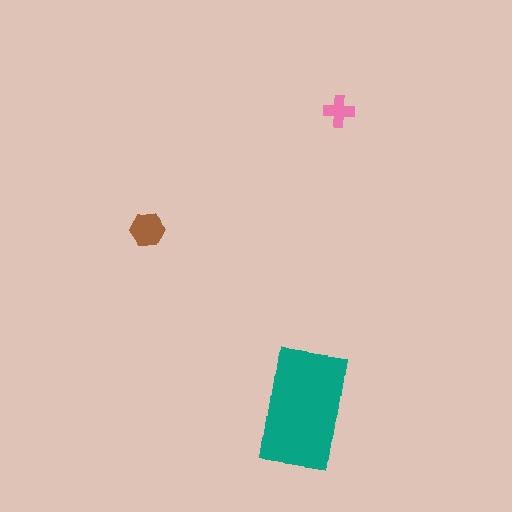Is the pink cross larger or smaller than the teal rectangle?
Smaller.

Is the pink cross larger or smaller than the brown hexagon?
Smaller.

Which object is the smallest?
The pink cross.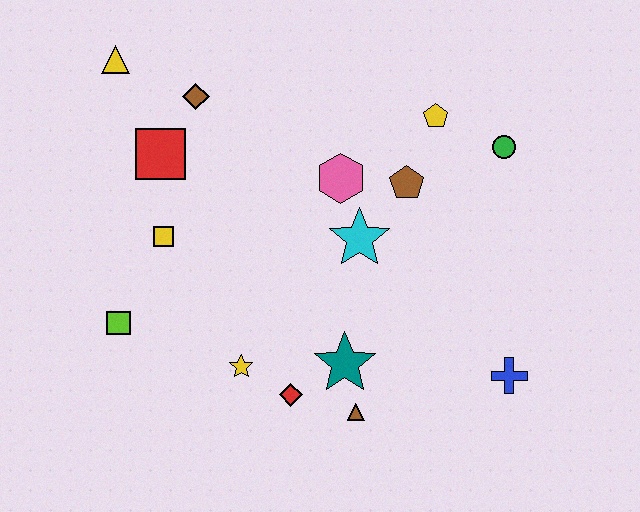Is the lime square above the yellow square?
No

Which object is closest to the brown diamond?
The red square is closest to the brown diamond.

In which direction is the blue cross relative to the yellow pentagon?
The blue cross is below the yellow pentagon.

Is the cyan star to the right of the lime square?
Yes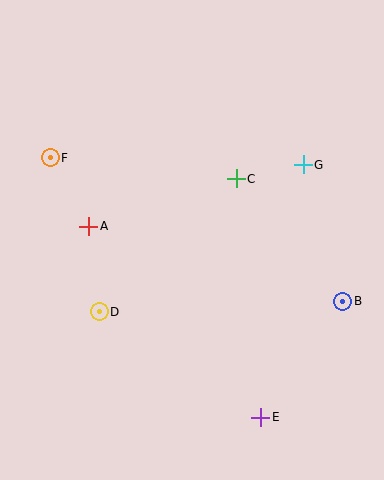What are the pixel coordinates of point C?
Point C is at (236, 179).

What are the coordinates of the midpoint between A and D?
The midpoint between A and D is at (94, 269).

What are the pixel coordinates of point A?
Point A is at (89, 226).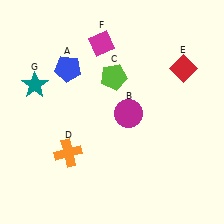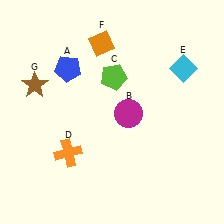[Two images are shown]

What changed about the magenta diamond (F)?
In Image 1, F is magenta. In Image 2, it changed to orange.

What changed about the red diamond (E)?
In Image 1, E is red. In Image 2, it changed to cyan.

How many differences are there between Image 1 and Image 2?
There are 3 differences between the two images.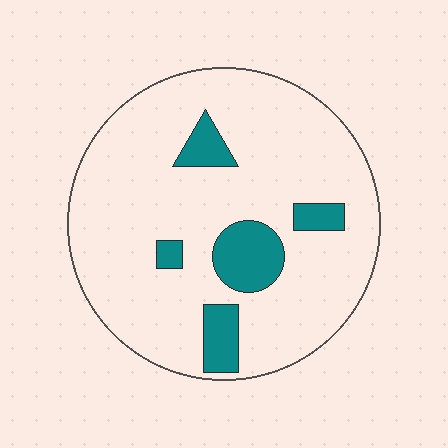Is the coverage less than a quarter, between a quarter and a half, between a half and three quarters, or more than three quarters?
Less than a quarter.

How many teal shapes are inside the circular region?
5.